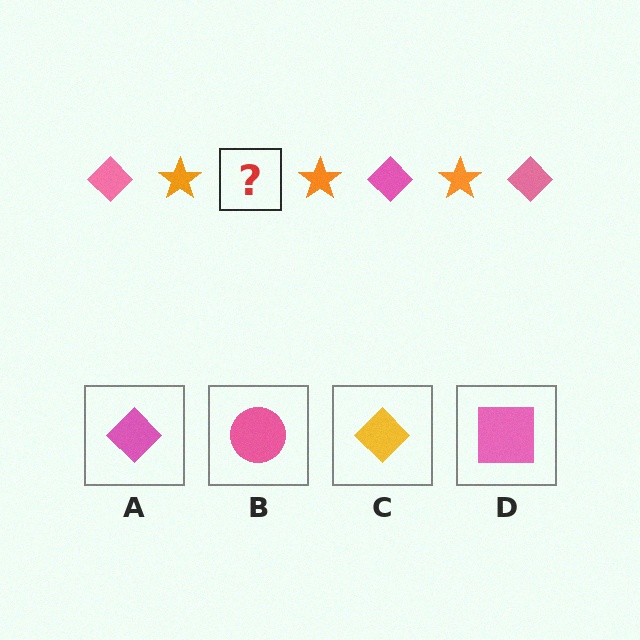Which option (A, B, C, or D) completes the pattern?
A.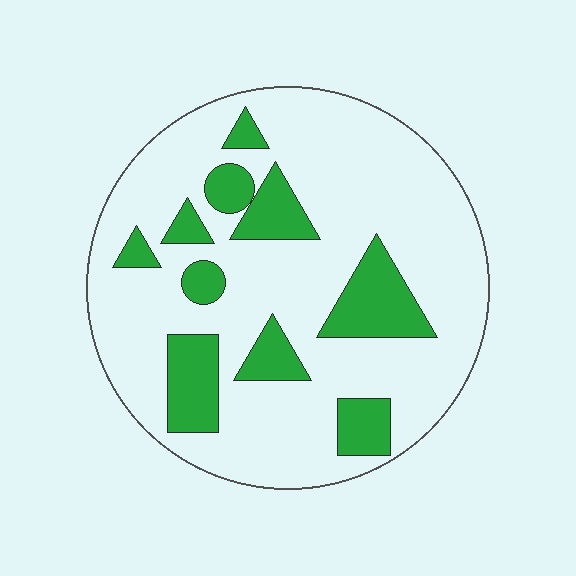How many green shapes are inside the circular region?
10.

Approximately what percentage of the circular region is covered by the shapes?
Approximately 20%.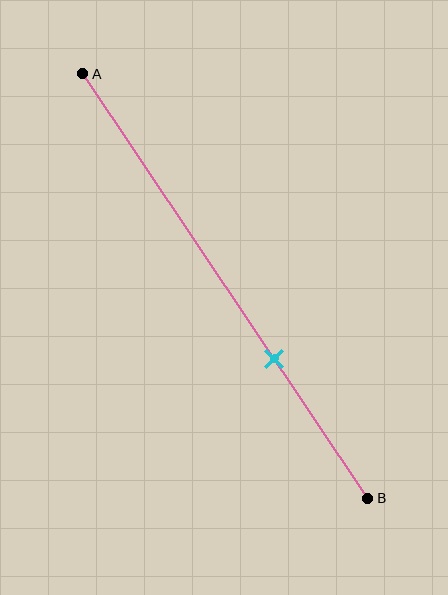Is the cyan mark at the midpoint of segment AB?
No, the mark is at about 65% from A, not at the 50% midpoint.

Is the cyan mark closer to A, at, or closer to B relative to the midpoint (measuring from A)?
The cyan mark is closer to point B than the midpoint of segment AB.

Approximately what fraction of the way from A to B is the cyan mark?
The cyan mark is approximately 65% of the way from A to B.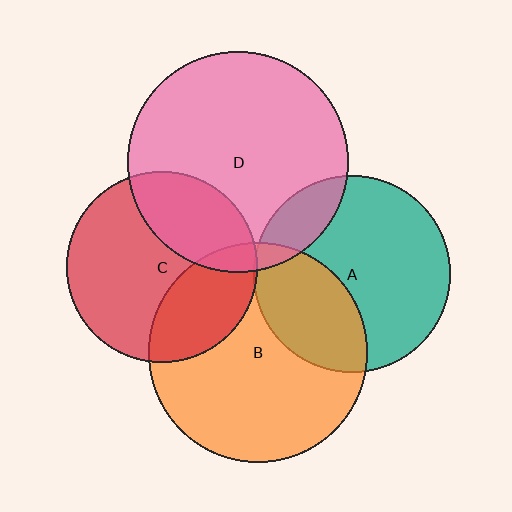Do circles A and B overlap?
Yes.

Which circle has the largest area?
Circle D (pink).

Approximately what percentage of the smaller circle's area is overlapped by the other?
Approximately 35%.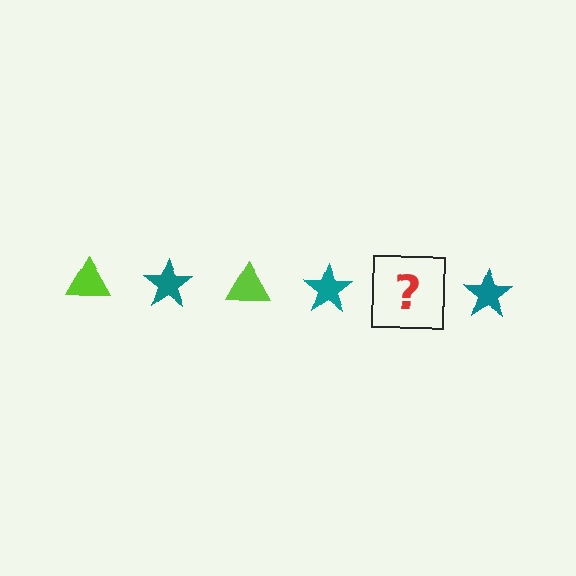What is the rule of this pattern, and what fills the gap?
The rule is that the pattern alternates between lime triangle and teal star. The gap should be filled with a lime triangle.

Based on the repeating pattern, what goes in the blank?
The blank should be a lime triangle.